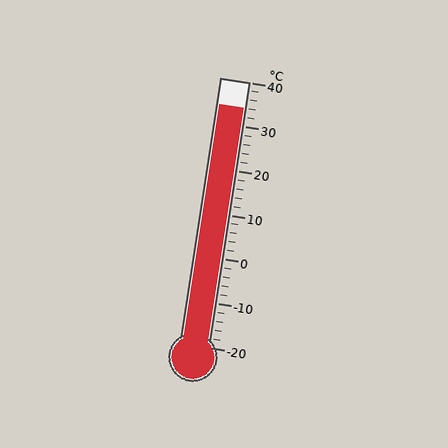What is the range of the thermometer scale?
The thermometer scale ranges from -20°C to 40°C.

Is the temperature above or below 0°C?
The temperature is above 0°C.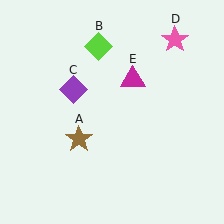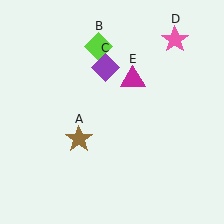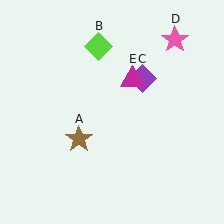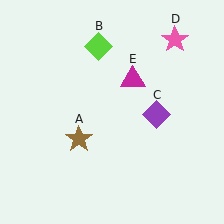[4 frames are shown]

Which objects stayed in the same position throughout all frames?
Brown star (object A) and lime diamond (object B) and pink star (object D) and magenta triangle (object E) remained stationary.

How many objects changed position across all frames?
1 object changed position: purple diamond (object C).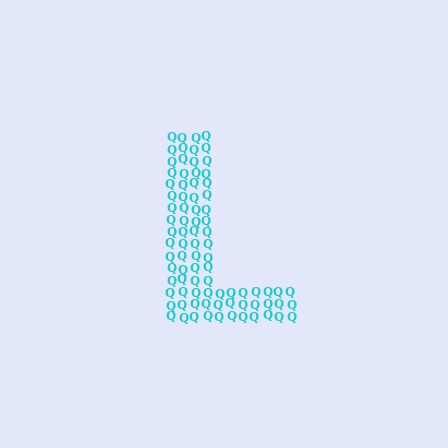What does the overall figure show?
The overall figure shows the letter L.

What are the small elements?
The small elements are letter Q's.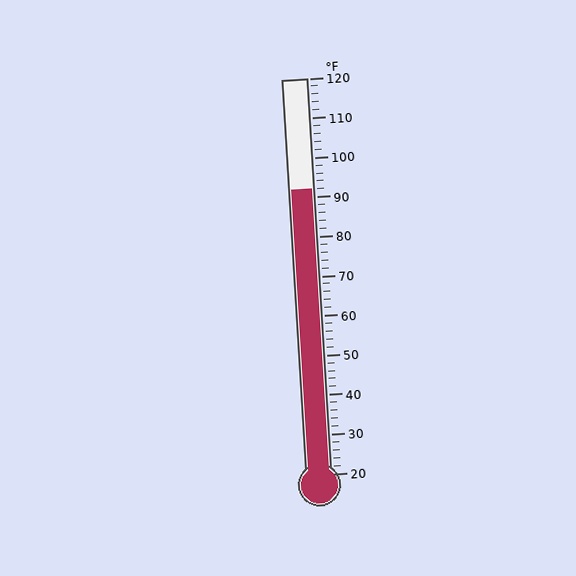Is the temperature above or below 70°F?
The temperature is above 70°F.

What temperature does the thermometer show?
The thermometer shows approximately 92°F.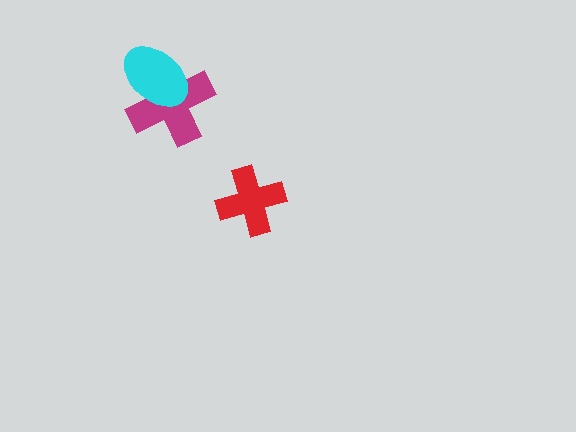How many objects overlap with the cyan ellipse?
1 object overlaps with the cyan ellipse.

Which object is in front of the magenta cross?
The cyan ellipse is in front of the magenta cross.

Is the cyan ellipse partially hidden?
No, no other shape covers it.